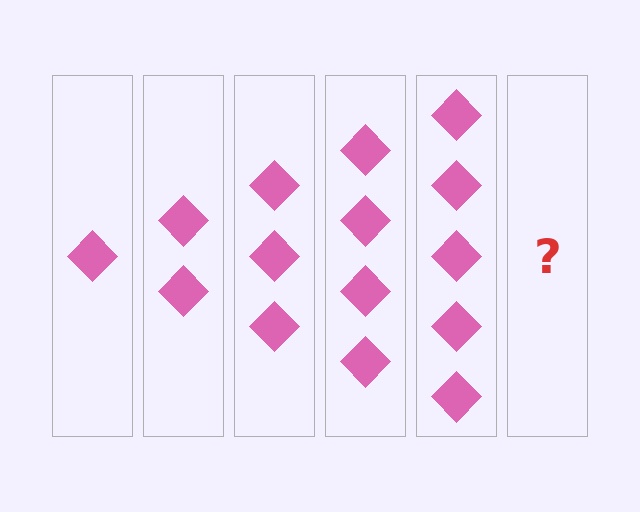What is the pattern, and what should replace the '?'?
The pattern is that each step adds one more diamond. The '?' should be 6 diamonds.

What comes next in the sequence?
The next element should be 6 diamonds.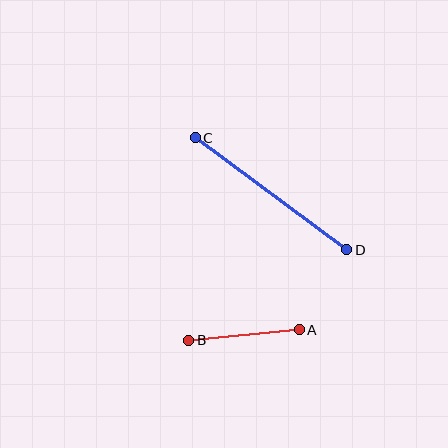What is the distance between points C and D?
The distance is approximately 189 pixels.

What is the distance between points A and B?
The distance is approximately 111 pixels.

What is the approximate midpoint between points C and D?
The midpoint is at approximately (271, 194) pixels.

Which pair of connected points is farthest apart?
Points C and D are farthest apart.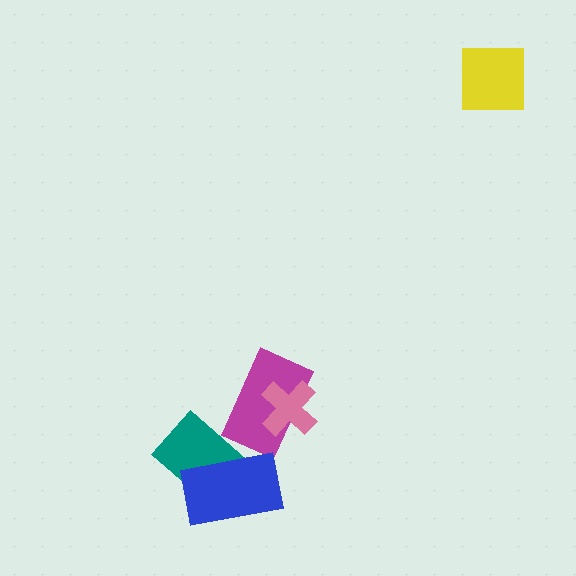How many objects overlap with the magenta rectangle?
2 objects overlap with the magenta rectangle.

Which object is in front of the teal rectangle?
The blue rectangle is in front of the teal rectangle.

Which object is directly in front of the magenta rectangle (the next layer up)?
The teal rectangle is directly in front of the magenta rectangle.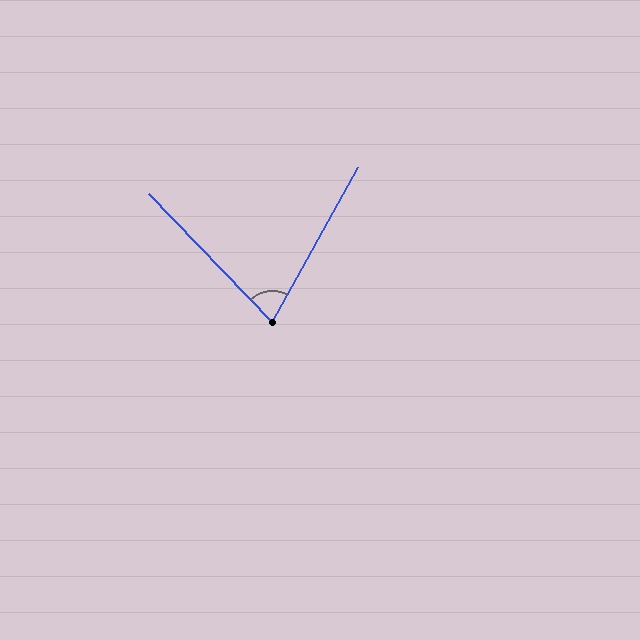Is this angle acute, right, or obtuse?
It is acute.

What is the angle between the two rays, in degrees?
Approximately 73 degrees.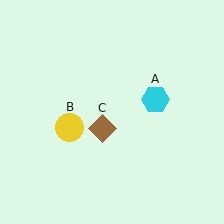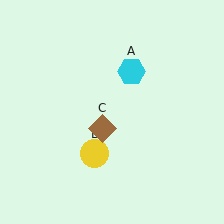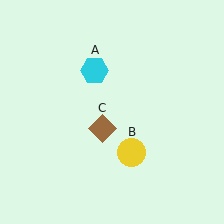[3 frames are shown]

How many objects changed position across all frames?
2 objects changed position: cyan hexagon (object A), yellow circle (object B).